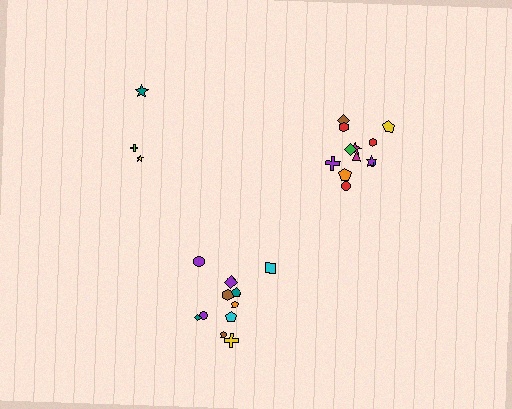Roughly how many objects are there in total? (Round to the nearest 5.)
Roughly 25 objects in total.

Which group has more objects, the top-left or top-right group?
The top-right group.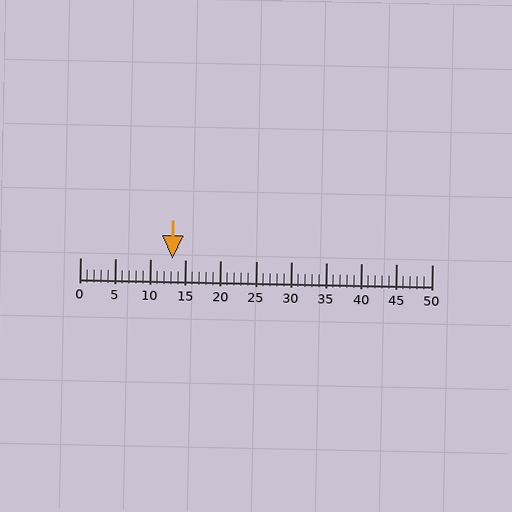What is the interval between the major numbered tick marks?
The major tick marks are spaced 5 units apart.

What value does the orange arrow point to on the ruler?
The orange arrow points to approximately 13.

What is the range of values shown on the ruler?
The ruler shows values from 0 to 50.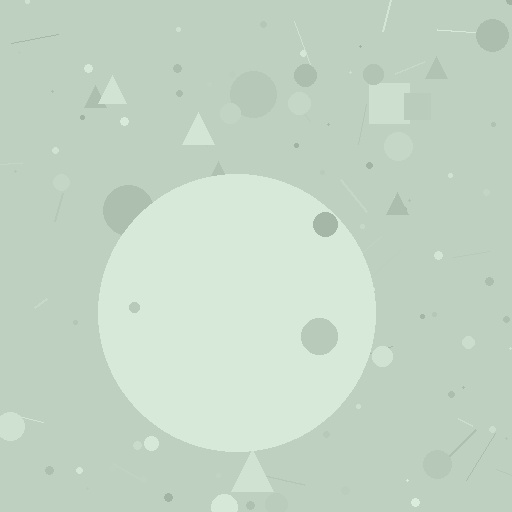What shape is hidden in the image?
A circle is hidden in the image.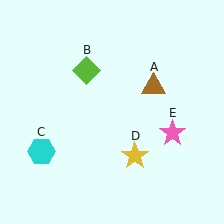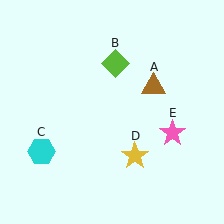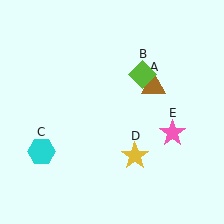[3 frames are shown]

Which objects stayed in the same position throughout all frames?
Brown triangle (object A) and cyan hexagon (object C) and yellow star (object D) and pink star (object E) remained stationary.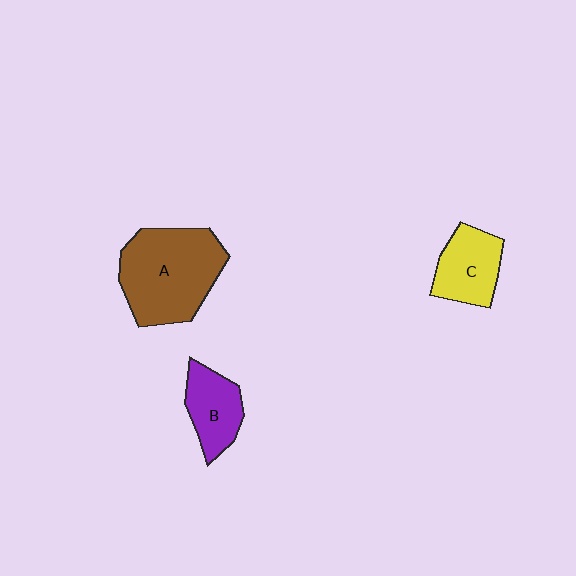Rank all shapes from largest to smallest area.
From largest to smallest: A (brown), C (yellow), B (purple).